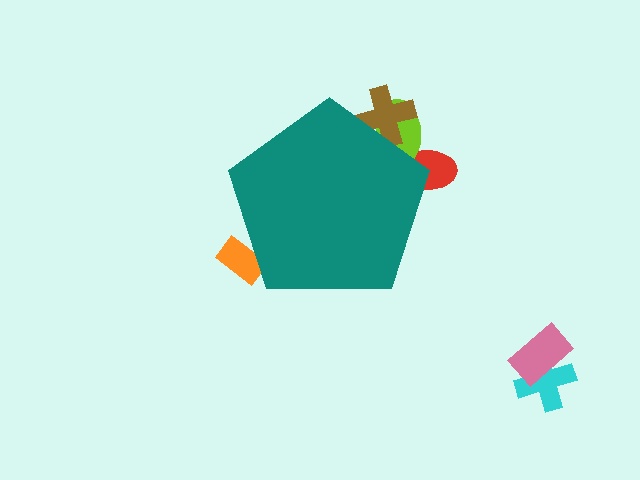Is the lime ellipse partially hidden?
Yes, the lime ellipse is partially hidden behind the teal pentagon.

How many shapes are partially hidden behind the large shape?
4 shapes are partially hidden.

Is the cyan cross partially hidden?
No, the cyan cross is fully visible.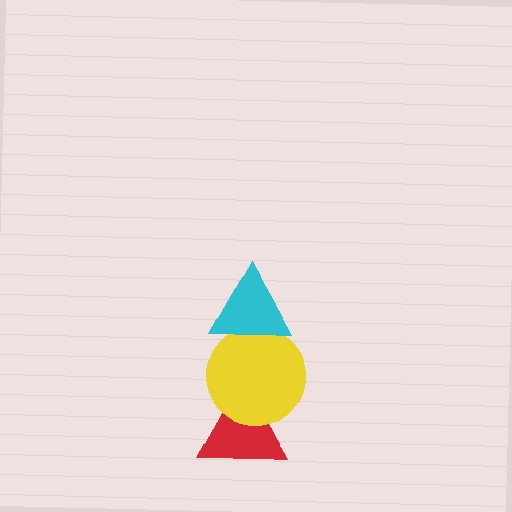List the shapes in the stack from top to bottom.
From top to bottom: the cyan triangle, the yellow circle, the red triangle.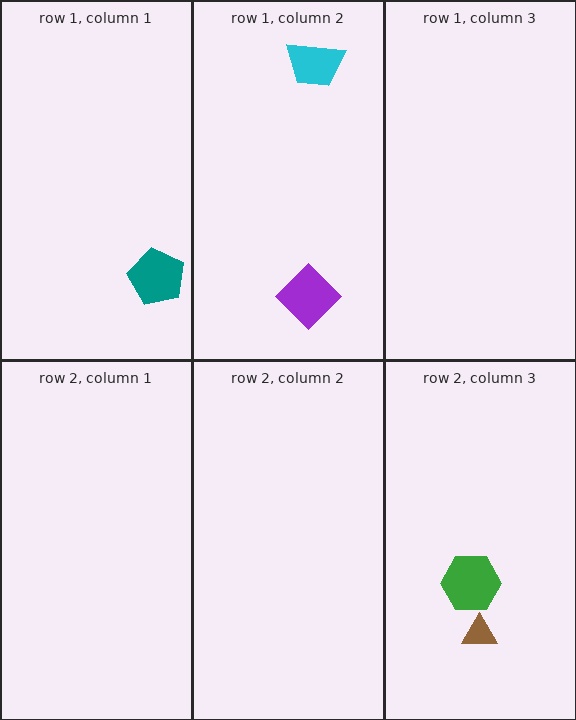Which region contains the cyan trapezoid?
The row 1, column 2 region.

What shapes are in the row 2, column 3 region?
The brown triangle, the green hexagon.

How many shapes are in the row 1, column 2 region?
2.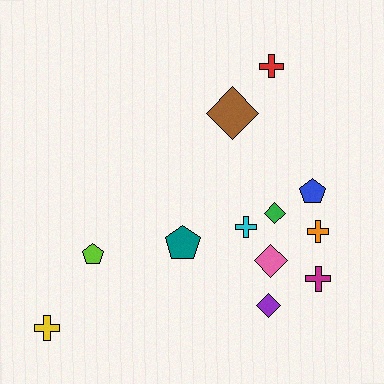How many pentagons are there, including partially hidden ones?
There are 3 pentagons.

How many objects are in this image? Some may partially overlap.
There are 12 objects.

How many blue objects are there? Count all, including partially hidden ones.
There is 1 blue object.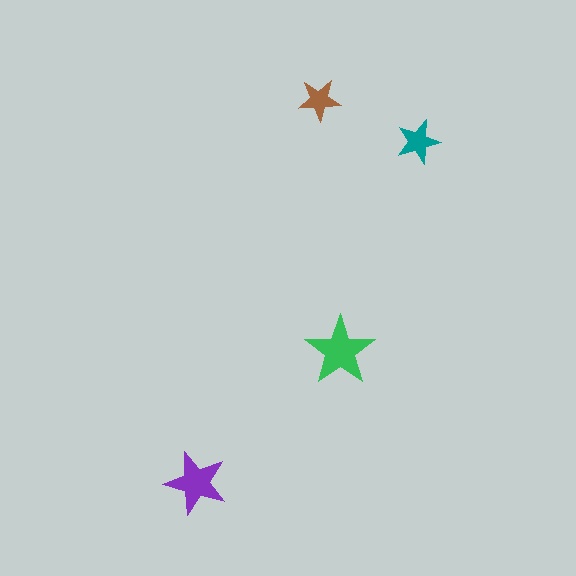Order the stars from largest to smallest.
the green one, the purple one, the teal one, the brown one.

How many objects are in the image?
There are 4 objects in the image.